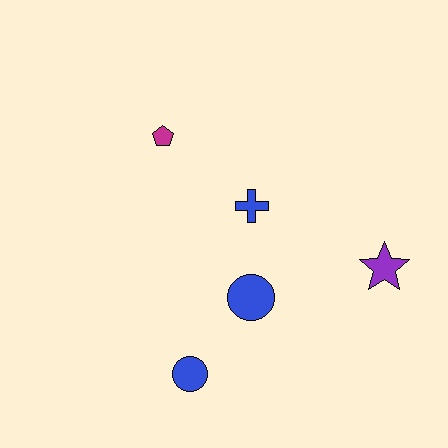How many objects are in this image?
There are 5 objects.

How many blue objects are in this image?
There are 3 blue objects.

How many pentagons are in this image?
There is 1 pentagon.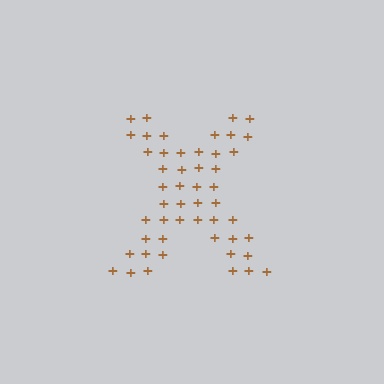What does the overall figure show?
The overall figure shows the letter X.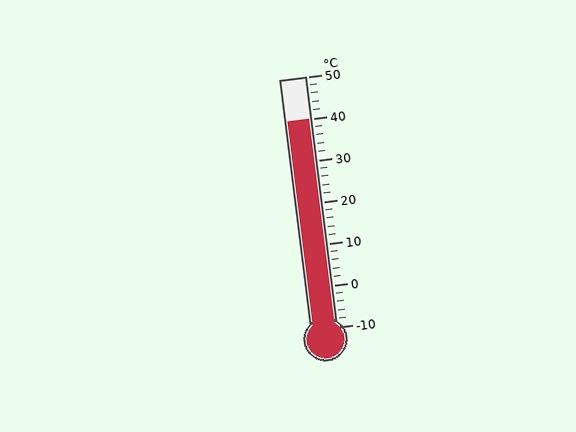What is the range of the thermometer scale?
The thermometer scale ranges from -10°C to 50°C.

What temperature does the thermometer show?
The thermometer shows approximately 40°C.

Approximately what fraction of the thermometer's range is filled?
The thermometer is filled to approximately 85% of its range.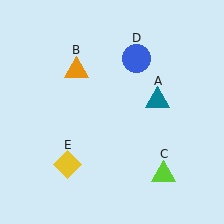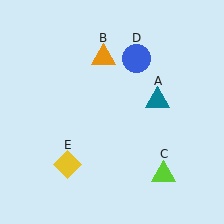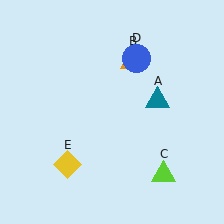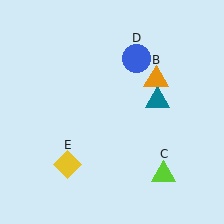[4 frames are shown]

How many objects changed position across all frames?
1 object changed position: orange triangle (object B).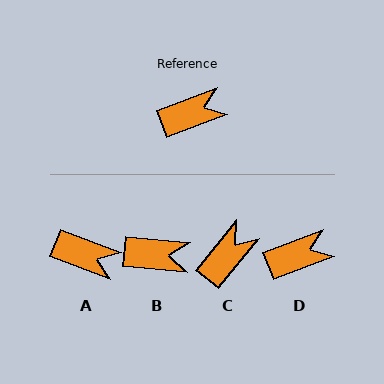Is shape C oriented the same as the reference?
No, it is off by about 31 degrees.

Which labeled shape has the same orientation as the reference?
D.